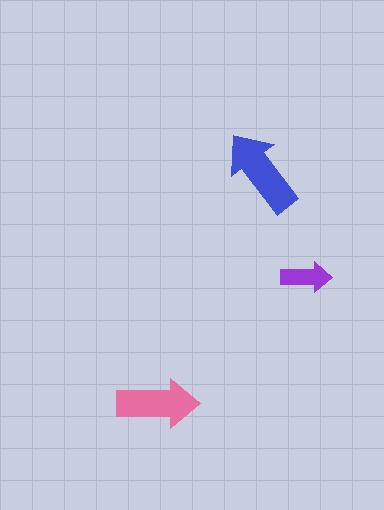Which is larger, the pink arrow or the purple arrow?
The pink one.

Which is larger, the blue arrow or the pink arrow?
The blue one.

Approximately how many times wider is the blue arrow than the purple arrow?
About 2 times wider.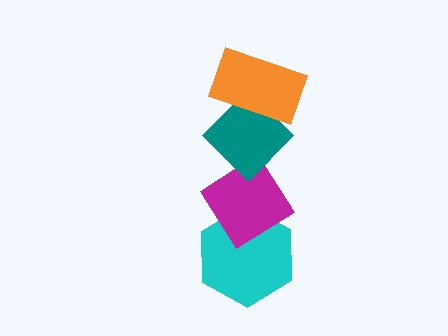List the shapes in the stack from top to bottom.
From top to bottom: the orange rectangle, the teal diamond, the magenta diamond, the cyan hexagon.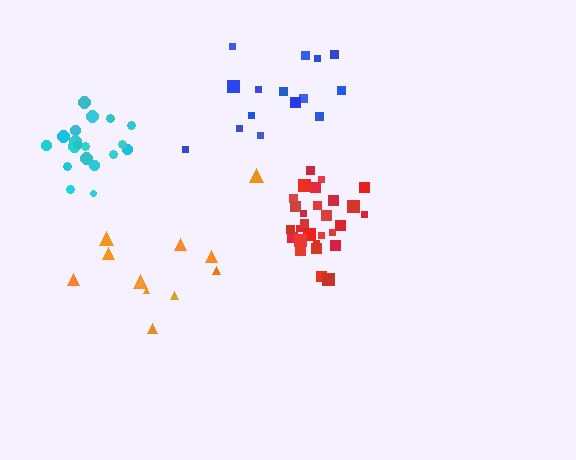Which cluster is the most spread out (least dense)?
Orange.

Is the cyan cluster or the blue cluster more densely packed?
Cyan.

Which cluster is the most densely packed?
Red.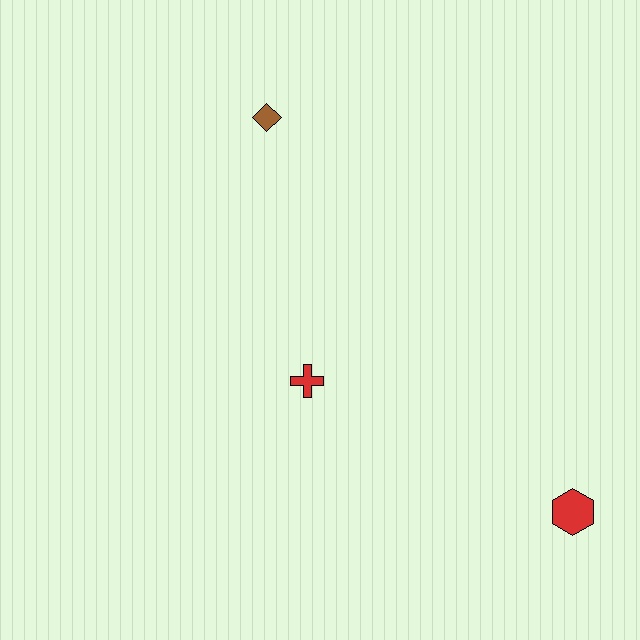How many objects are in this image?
There are 3 objects.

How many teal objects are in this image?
There are no teal objects.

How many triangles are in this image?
There are no triangles.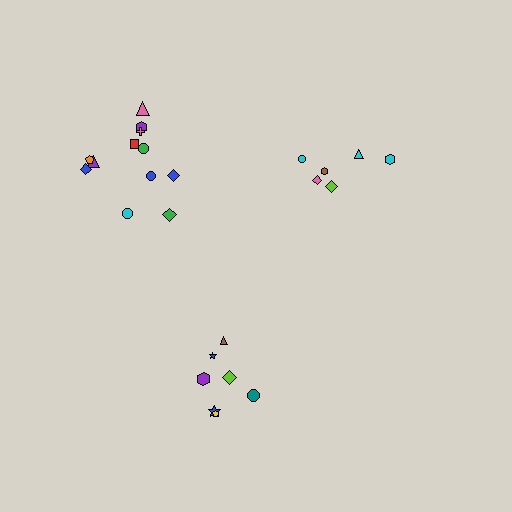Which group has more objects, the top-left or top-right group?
The top-left group.